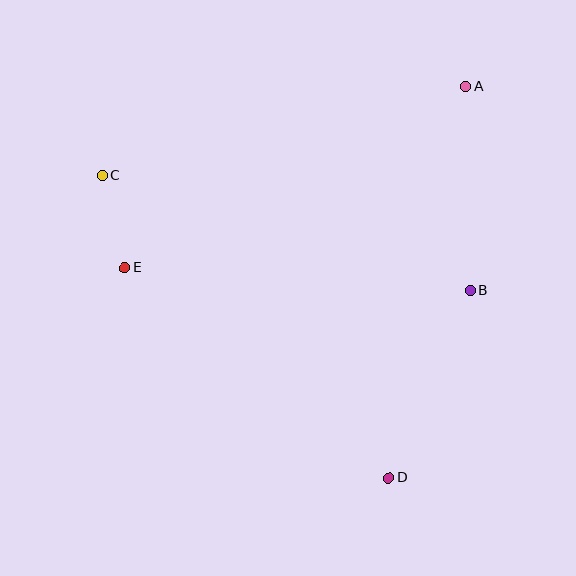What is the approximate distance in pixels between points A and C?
The distance between A and C is approximately 374 pixels.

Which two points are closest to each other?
Points C and E are closest to each other.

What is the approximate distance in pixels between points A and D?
The distance between A and D is approximately 399 pixels.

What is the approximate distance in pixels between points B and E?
The distance between B and E is approximately 347 pixels.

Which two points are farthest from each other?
Points C and D are farthest from each other.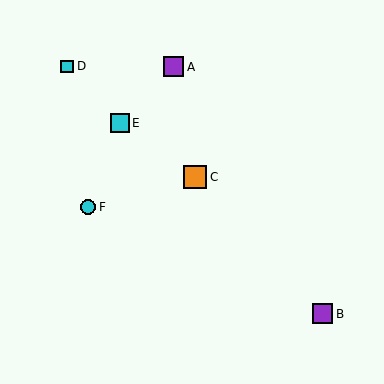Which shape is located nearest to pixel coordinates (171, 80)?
The purple square (labeled A) at (174, 67) is nearest to that location.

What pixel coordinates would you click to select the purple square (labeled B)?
Click at (323, 314) to select the purple square B.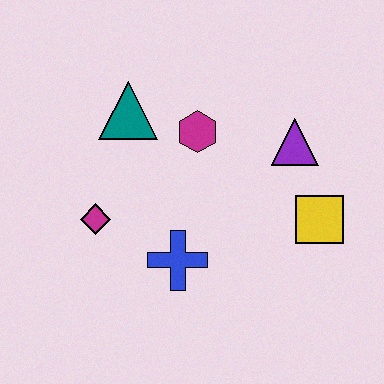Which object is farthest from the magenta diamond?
The yellow square is farthest from the magenta diamond.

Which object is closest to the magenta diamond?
The blue cross is closest to the magenta diamond.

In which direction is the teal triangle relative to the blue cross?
The teal triangle is above the blue cross.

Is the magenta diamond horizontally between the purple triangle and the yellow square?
No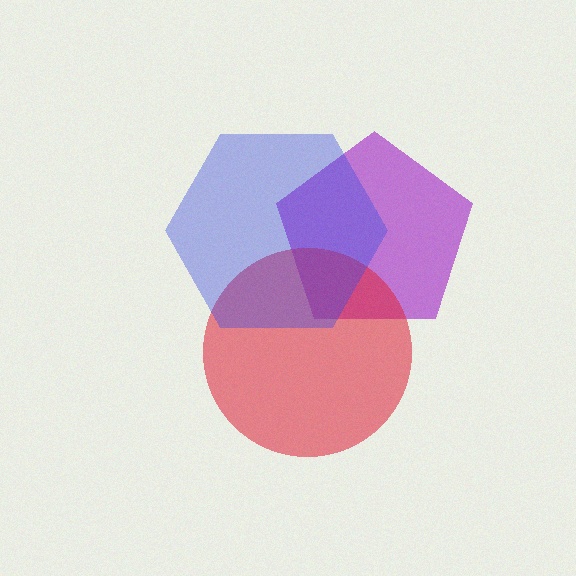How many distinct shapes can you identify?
There are 3 distinct shapes: a purple pentagon, a red circle, a blue hexagon.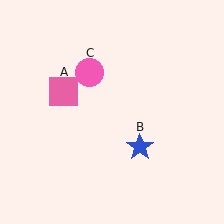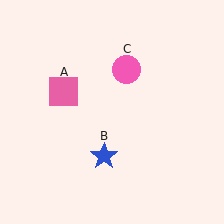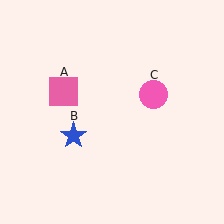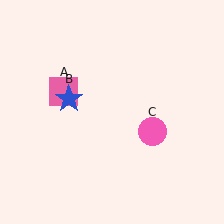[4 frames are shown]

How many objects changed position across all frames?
2 objects changed position: blue star (object B), pink circle (object C).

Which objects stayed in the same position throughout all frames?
Pink square (object A) remained stationary.